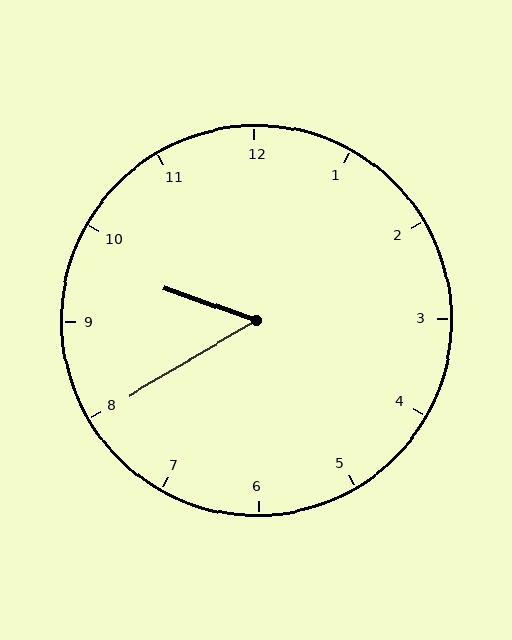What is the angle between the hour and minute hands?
Approximately 50 degrees.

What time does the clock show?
9:40.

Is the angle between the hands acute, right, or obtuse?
It is acute.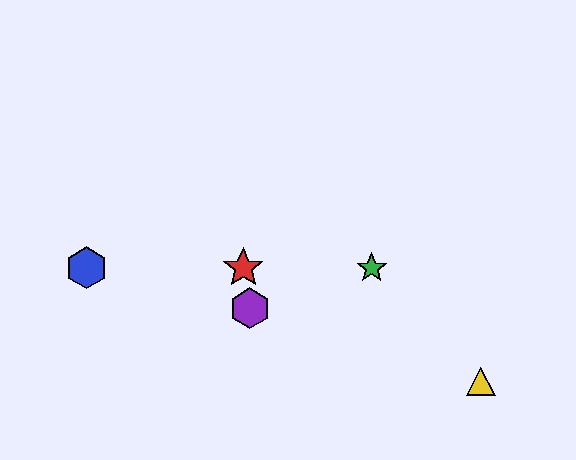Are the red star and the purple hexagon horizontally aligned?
No, the red star is at y≈268 and the purple hexagon is at y≈308.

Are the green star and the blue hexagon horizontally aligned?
Yes, both are at y≈268.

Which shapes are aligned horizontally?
The red star, the blue hexagon, the green star are aligned horizontally.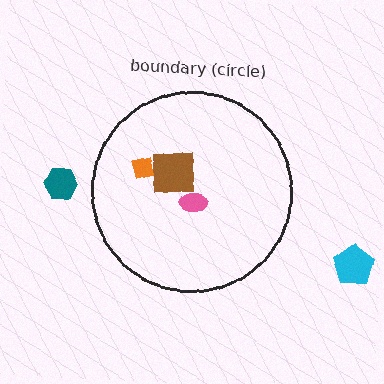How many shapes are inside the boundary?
3 inside, 2 outside.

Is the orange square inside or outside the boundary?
Inside.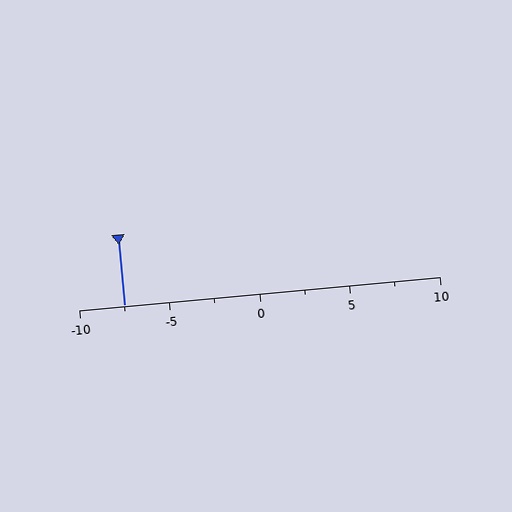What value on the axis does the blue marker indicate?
The marker indicates approximately -7.5.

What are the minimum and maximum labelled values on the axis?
The axis runs from -10 to 10.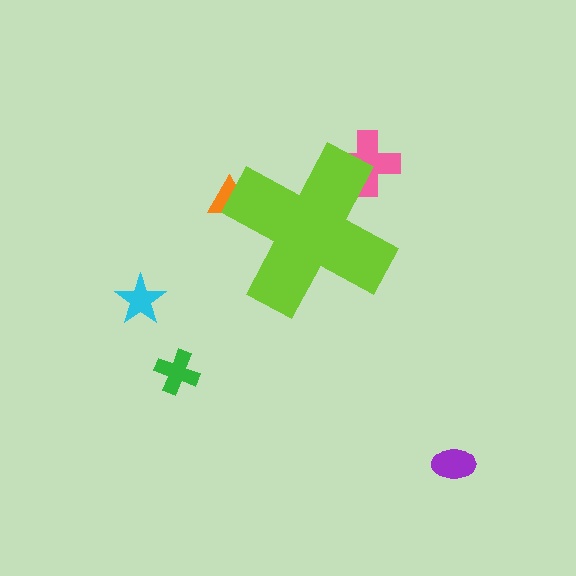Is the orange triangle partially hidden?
Yes, the orange triangle is partially hidden behind the lime cross.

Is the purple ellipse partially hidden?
No, the purple ellipse is fully visible.